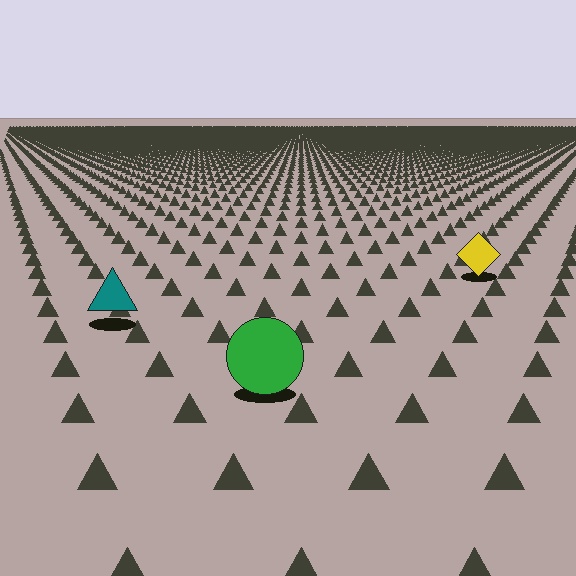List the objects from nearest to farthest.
From nearest to farthest: the green circle, the teal triangle, the yellow diamond.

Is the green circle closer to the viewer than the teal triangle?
Yes. The green circle is closer — you can tell from the texture gradient: the ground texture is coarser near it.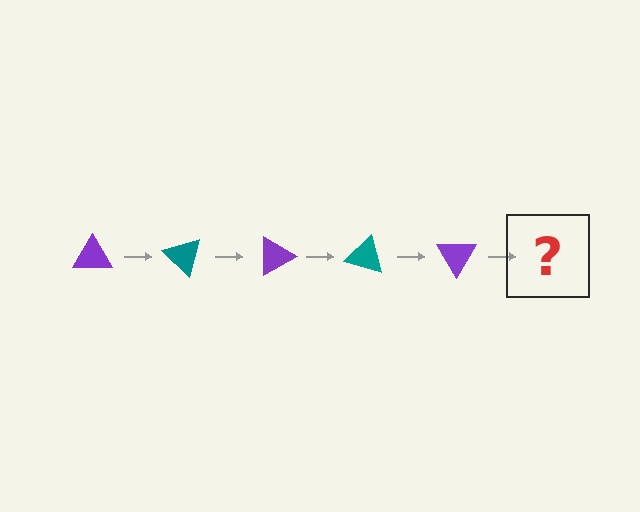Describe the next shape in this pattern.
It should be a teal triangle, rotated 225 degrees from the start.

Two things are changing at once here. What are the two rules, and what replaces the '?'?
The two rules are that it rotates 45 degrees each step and the color cycles through purple and teal. The '?' should be a teal triangle, rotated 225 degrees from the start.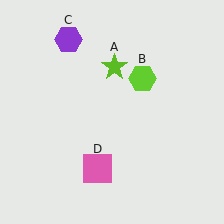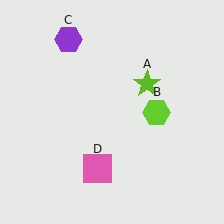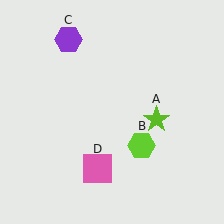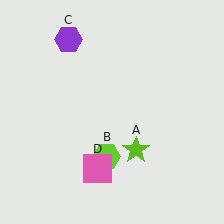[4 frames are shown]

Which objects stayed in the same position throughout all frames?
Purple hexagon (object C) and pink square (object D) remained stationary.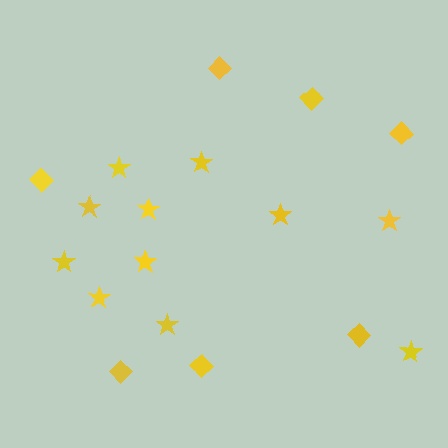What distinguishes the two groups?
There are 2 groups: one group of diamonds (7) and one group of stars (11).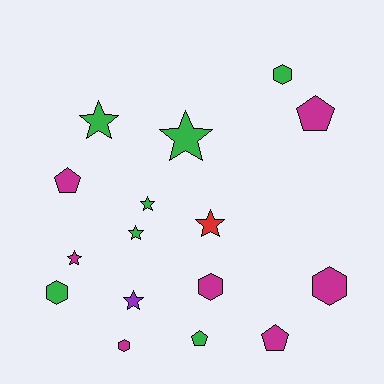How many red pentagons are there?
There are no red pentagons.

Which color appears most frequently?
Magenta, with 7 objects.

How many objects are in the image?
There are 16 objects.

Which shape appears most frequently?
Star, with 7 objects.